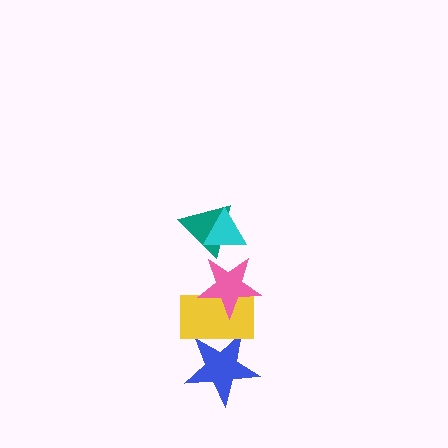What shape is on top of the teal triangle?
The cyan triangle is on top of the teal triangle.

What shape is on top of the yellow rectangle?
The pink star is on top of the yellow rectangle.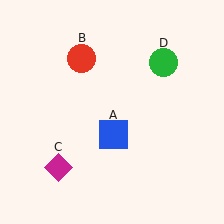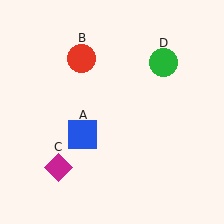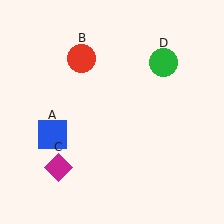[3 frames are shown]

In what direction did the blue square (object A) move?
The blue square (object A) moved left.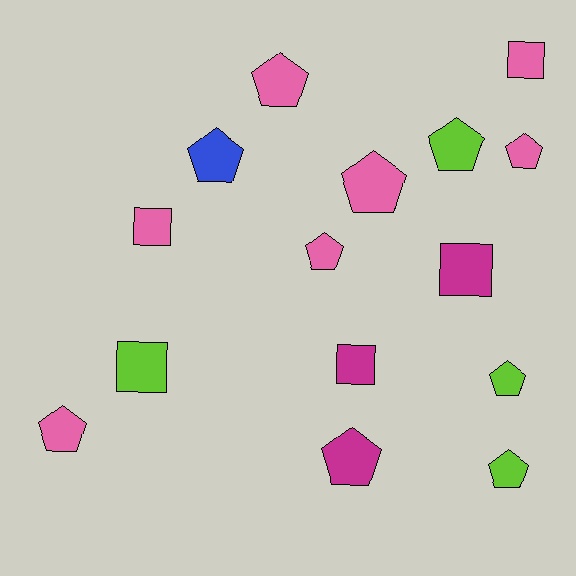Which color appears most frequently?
Pink, with 7 objects.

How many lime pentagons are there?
There are 3 lime pentagons.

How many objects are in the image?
There are 15 objects.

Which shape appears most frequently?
Pentagon, with 10 objects.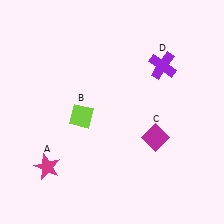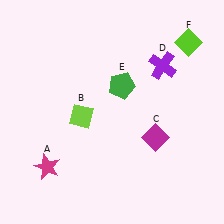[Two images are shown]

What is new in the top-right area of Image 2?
A lime diamond (F) was added in the top-right area of Image 2.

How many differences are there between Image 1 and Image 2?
There are 2 differences between the two images.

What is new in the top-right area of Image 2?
A green pentagon (E) was added in the top-right area of Image 2.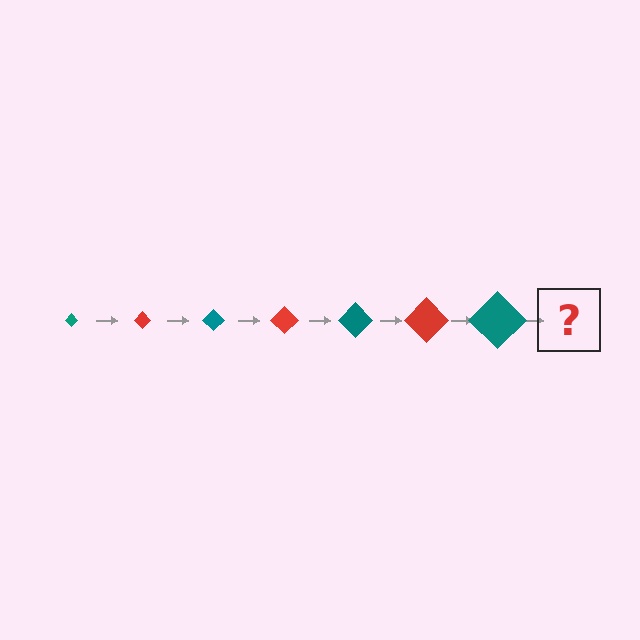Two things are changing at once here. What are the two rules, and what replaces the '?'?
The two rules are that the diamond grows larger each step and the color cycles through teal and red. The '?' should be a red diamond, larger than the previous one.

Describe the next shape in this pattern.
It should be a red diamond, larger than the previous one.